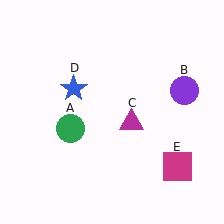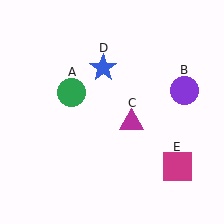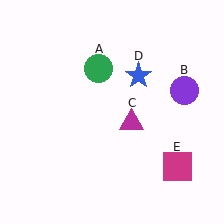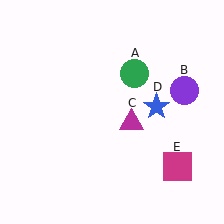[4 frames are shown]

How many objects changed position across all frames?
2 objects changed position: green circle (object A), blue star (object D).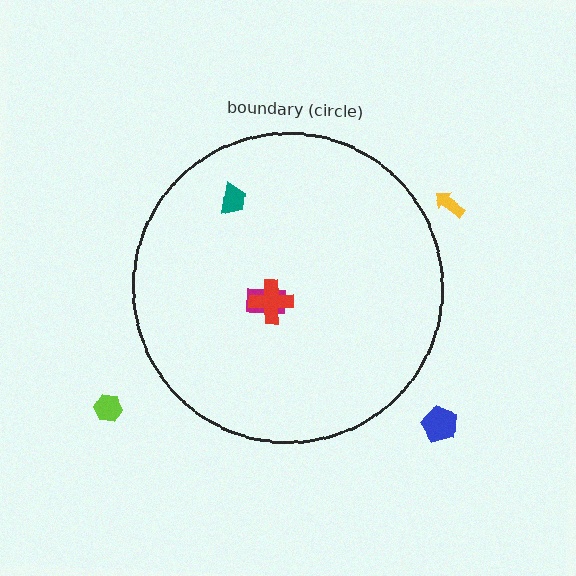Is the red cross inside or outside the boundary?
Inside.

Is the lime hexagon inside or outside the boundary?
Outside.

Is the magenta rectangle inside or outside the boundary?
Inside.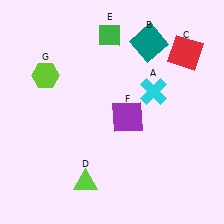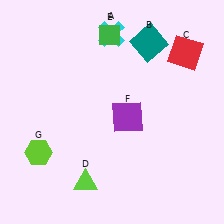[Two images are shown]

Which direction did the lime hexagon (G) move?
The lime hexagon (G) moved down.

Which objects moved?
The objects that moved are: the cyan cross (A), the lime hexagon (G).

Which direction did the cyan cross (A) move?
The cyan cross (A) moved up.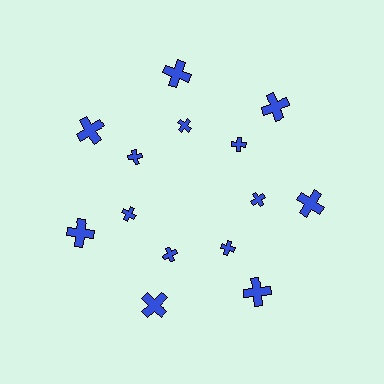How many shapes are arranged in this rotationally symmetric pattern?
There are 14 shapes, arranged in 7 groups of 2.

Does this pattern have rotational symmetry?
Yes, this pattern has 7-fold rotational symmetry. It looks the same after rotating 51 degrees around the center.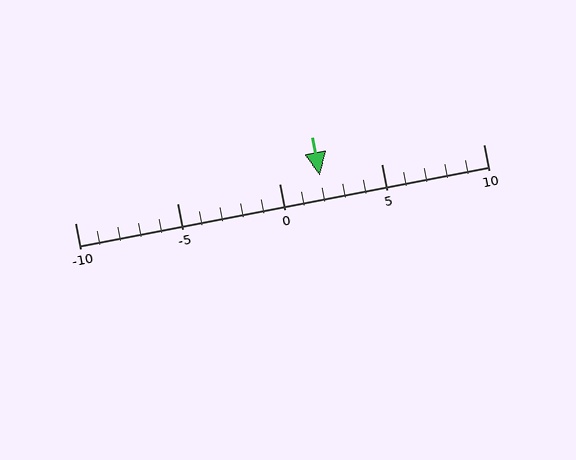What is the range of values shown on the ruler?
The ruler shows values from -10 to 10.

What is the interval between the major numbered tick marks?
The major tick marks are spaced 5 units apart.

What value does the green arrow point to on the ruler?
The green arrow points to approximately 2.